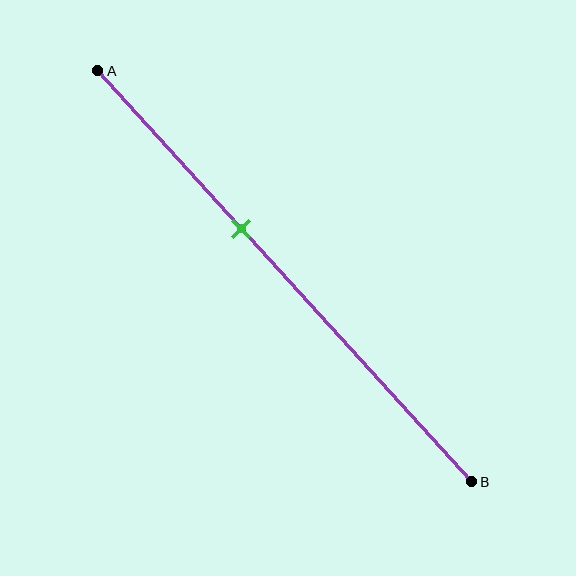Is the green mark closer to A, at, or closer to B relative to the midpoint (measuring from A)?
The green mark is closer to point A than the midpoint of segment AB.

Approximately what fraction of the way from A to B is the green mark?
The green mark is approximately 40% of the way from A to B.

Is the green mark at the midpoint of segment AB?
No, the mark is at about 40% from A, not at the 50% midpoint.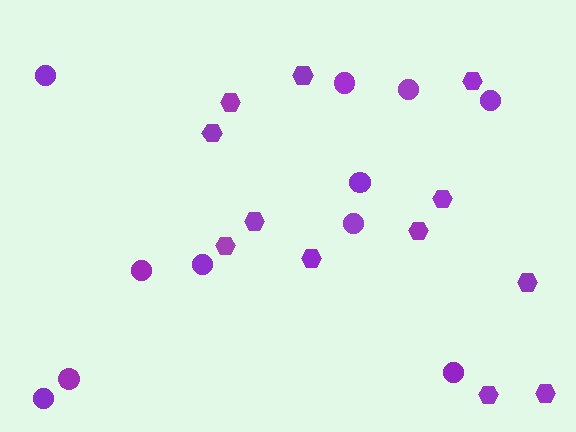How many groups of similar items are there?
There are 2 groups: one group of circles (11) and one group of hexagons (12).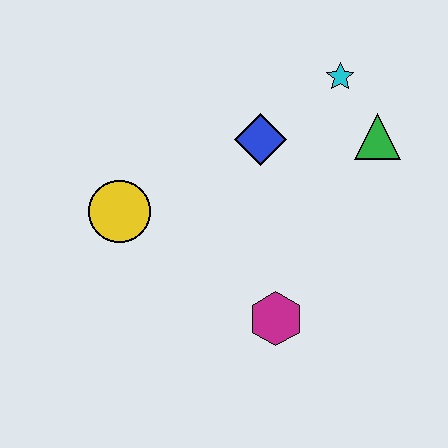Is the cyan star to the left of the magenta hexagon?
No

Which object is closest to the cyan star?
The green triangle is closest to the cyan star.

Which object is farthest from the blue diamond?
The magenta hexagon is farthest from the blue diamond.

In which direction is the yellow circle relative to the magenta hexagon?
The yellow circle is to the left of the magenta hexagon.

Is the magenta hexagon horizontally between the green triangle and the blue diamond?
Yes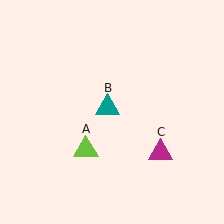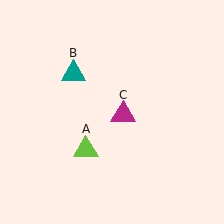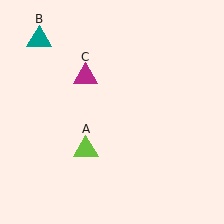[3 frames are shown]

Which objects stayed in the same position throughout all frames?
Lime triangle (object A) remained stationary.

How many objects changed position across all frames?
2 objects changed position: teal triangle (object B), magenta triangle (object C).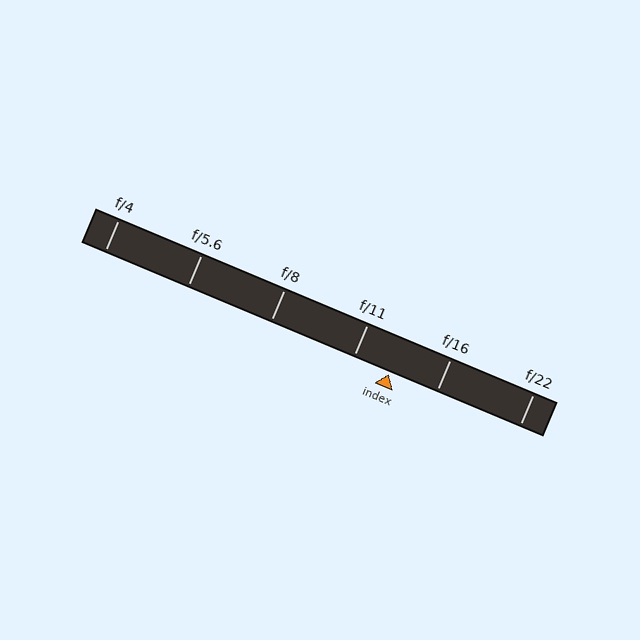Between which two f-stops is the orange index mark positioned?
The index mark is between f/11 and f/16.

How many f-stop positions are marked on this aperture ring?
There are 6 f-stop positions marked.